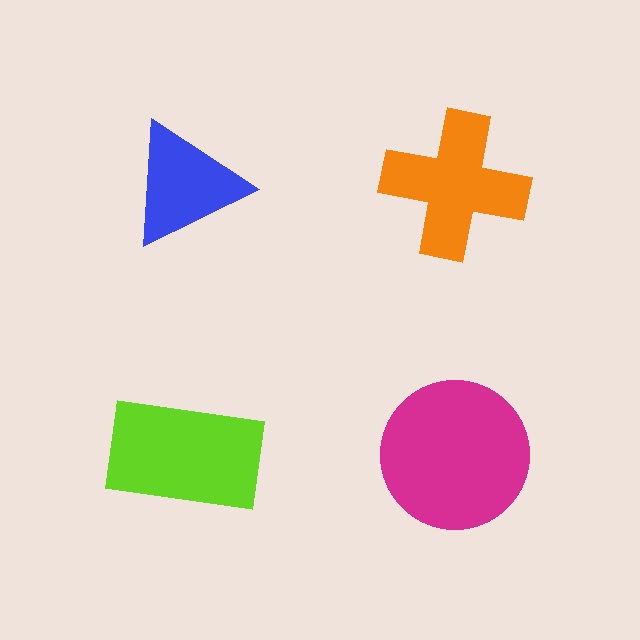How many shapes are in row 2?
2 shapes.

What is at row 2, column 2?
A magenta circle.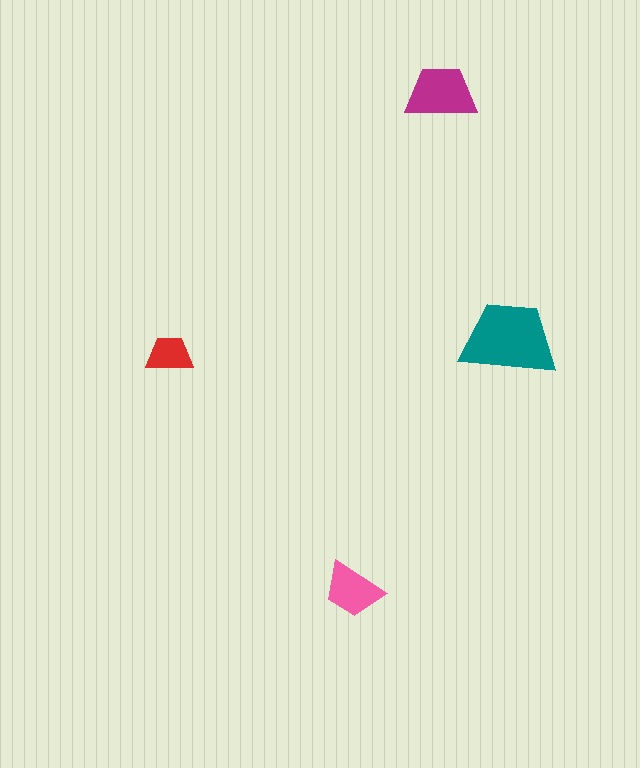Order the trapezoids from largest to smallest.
the teal one, the magenta one, the pink one, the red one.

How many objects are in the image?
There are 4 objects in the image.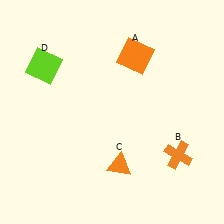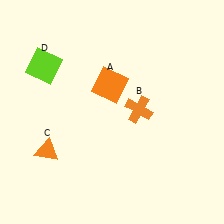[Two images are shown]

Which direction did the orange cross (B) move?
The orange cross (B) moved up.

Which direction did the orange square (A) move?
The orange square (A) moved down.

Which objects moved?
The objects that moved are: the orange square (A), the orange cross (B), the orange triangle (C).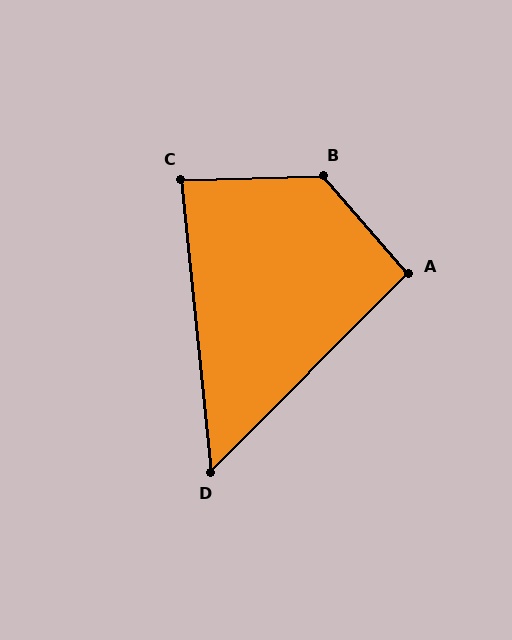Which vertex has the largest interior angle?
B, at approximately 129 degrees.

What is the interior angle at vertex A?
Approximately 94 degrees (approximately right).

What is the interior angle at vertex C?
Approximately 86 degrees (approximately right).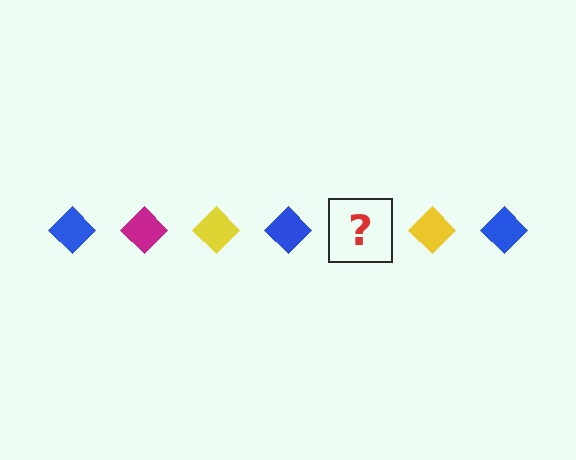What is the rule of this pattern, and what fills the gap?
The rule is that the pattern cycles through blue, magenta, yellow diamonds. The gap should be filled with a magenta diamond.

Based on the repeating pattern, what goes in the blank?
The blank should be a magenta diamond.